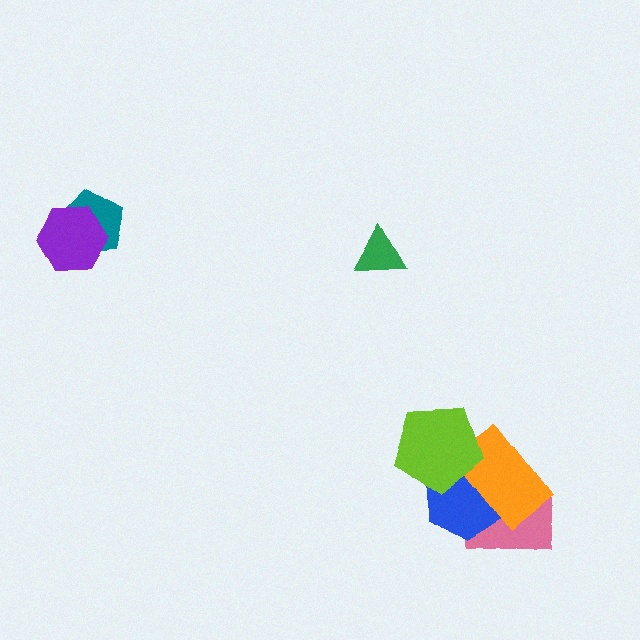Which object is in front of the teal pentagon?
The purple hexagon is in front of the teal pentagon.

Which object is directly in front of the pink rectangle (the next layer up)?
The blue hexagon is directly in front of the pink rectangle.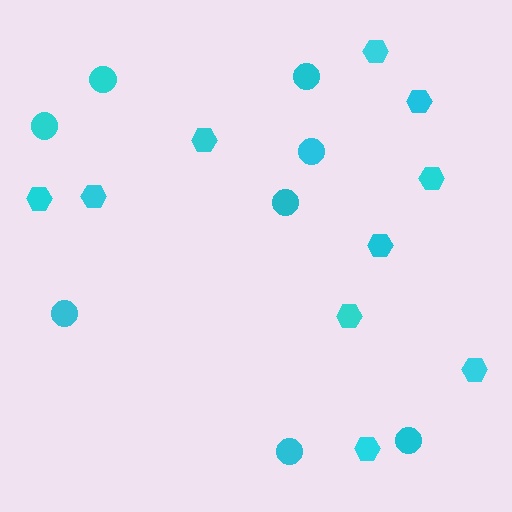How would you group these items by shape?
There are 2 groups: one group of circles (8) and one group of hexagons (10).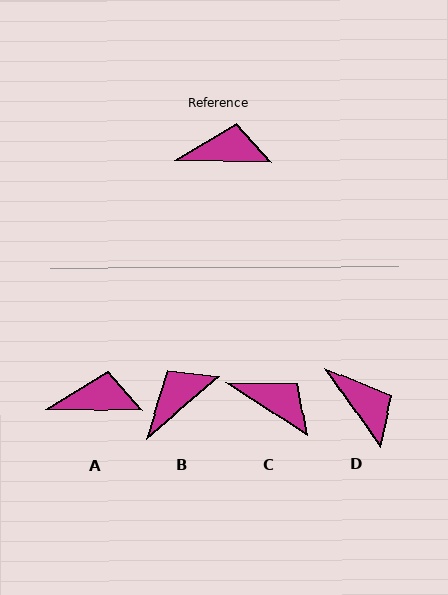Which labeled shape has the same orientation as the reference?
A.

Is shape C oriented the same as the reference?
No, it is off by about 32 degrees.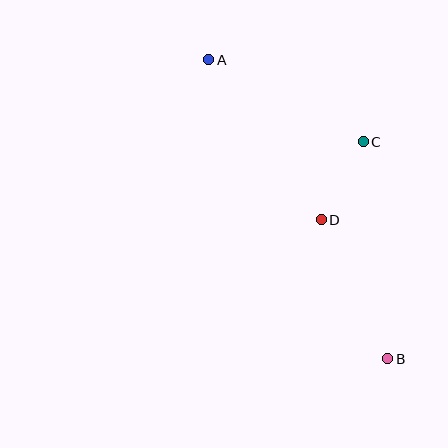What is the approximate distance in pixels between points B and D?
The distance between B and D is approximately 154 pixels.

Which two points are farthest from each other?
Points A and B are farthest from each other.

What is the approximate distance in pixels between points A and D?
The distance between A and D is approximately 196 pixels.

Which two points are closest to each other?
Points C and D are closest to each other.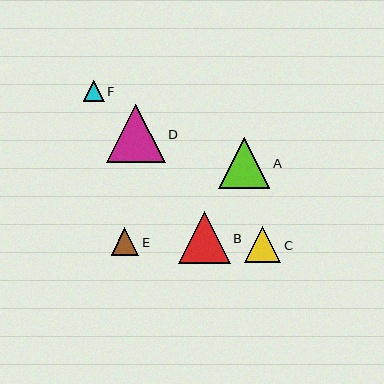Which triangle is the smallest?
Triangle F is the smallest with a size of approximately 21 pixels.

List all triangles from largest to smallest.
From largest to smallest: D, B, A, C, E, F.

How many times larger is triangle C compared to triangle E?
Triangle C is approximately 1.3 times the size of triangle E.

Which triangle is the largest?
Triangle D is the largest with a size of approximately 58 pixels.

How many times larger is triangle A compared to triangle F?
Triangle A is approximately 2.5 times the size of triangle F.